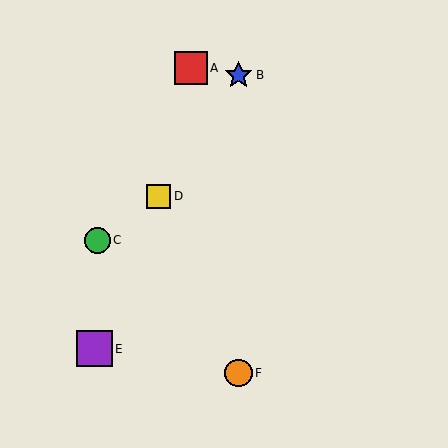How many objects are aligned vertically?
2 objects (B, F) are aligned vertically.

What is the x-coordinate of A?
Object A is at x≈191.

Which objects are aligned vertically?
Objects B, F are aligned vertically.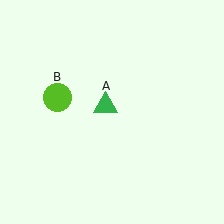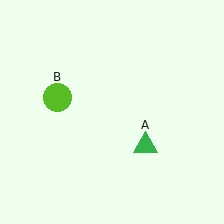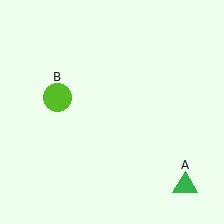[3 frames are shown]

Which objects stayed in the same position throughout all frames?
Lime circle (object B) remained stationary.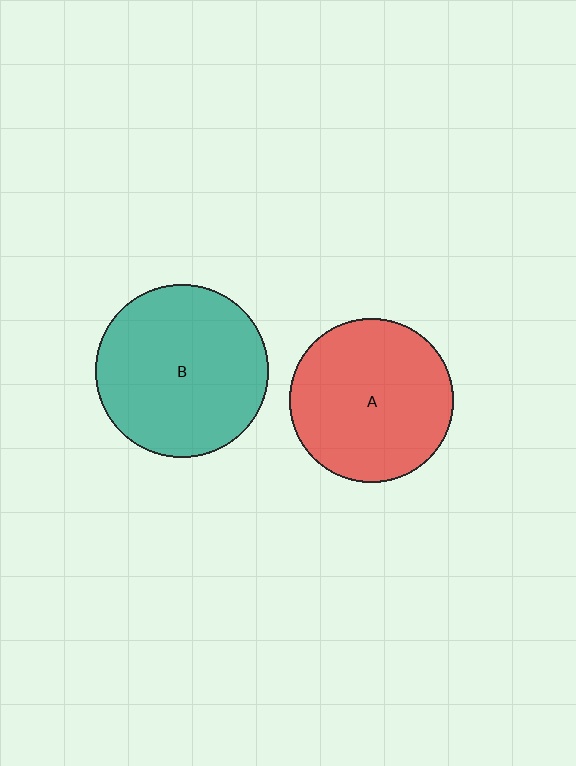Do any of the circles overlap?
No, none of the circles overlap.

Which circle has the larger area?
Circle B (teal).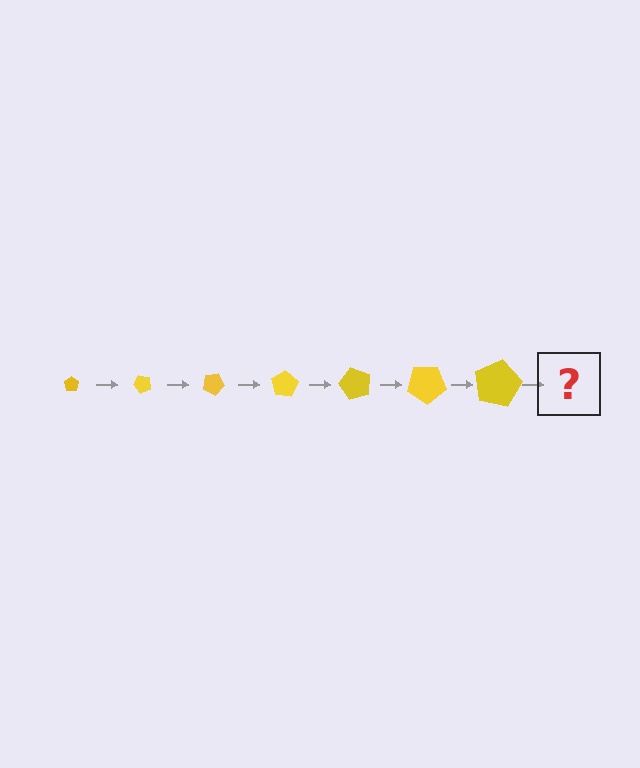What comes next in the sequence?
The next element should be a pentagon, larger than the previous one and rotated 350 degrees from the start.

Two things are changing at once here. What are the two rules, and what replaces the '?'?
The two rules are that the pentagon grows larger each step and it rotates 50 degrees each step. The '?' should be a pentagon, larger than the previous one and rotated 350 degrees from the start.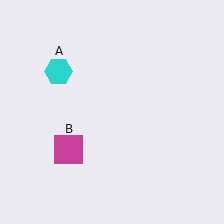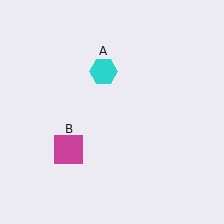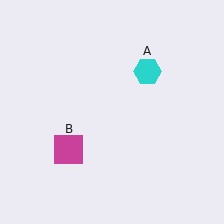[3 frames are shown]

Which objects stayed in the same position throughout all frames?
Magenta square (object B) remained stationary.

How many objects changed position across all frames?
1 object changed position: cyan hexagon (object A).